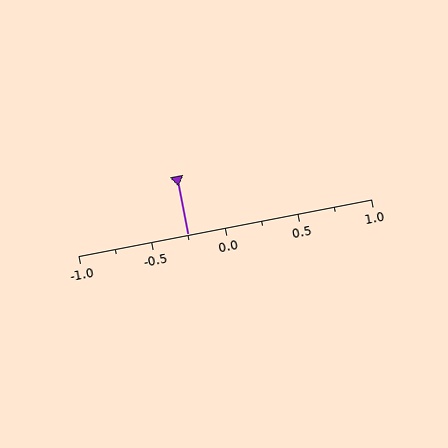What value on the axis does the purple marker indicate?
The marker indicates approximately -0.25.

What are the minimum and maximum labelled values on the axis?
The axis runs from -1.0 to 1.0.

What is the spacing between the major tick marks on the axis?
The major ticks are spaced 0.5 apart.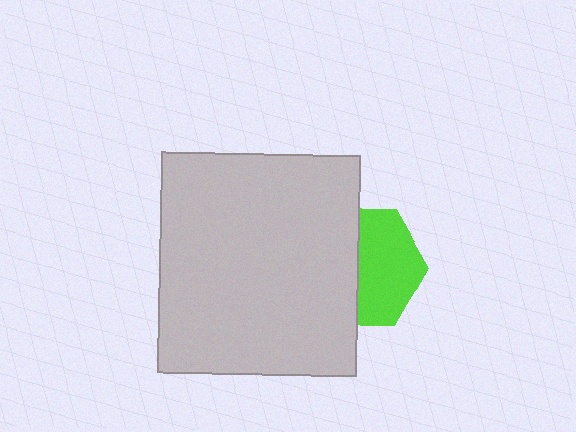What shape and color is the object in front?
The object in front is a light gray rectangle.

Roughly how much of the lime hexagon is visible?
About half of it is visible (roughly 53%).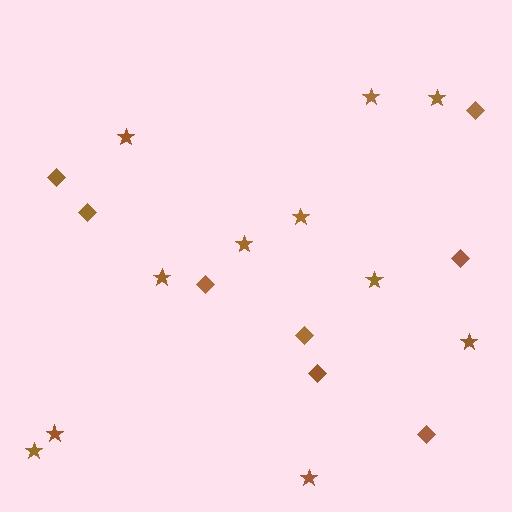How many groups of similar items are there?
There are 2 groups: one group of stars (11) and one group of diamonds (8).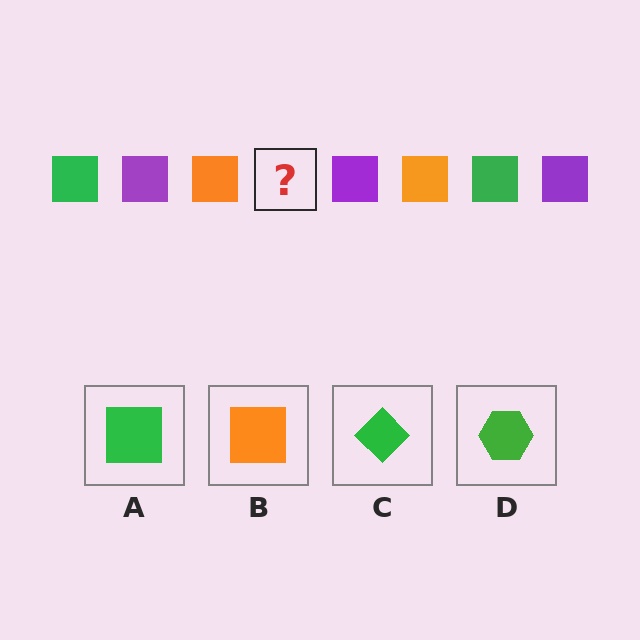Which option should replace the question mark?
Option A.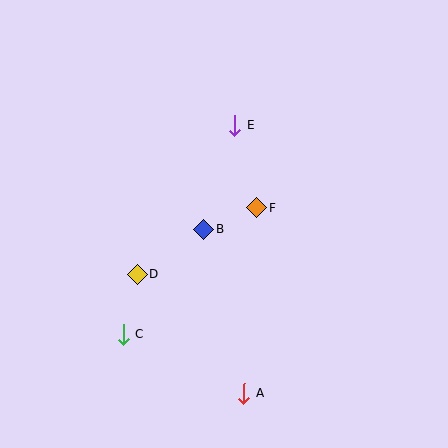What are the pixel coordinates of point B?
Point B is at (204, 229).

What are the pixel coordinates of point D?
Point D is at (137, 274).